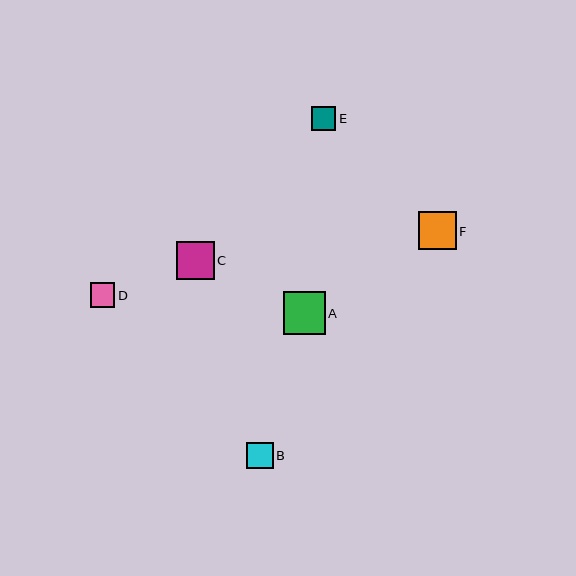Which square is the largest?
Square A is the largest with a size of approximately 42 pixels.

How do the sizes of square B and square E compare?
Square B and square E are approximately the same size.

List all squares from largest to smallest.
From largest to smallest: A, C, F, B, D, E.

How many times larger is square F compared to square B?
Square F is approximately 1.4 times the size of square B.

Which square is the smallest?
Square E is the smallest with a size of approximately 24 pixels.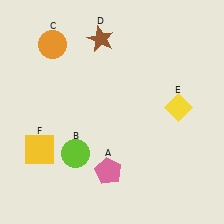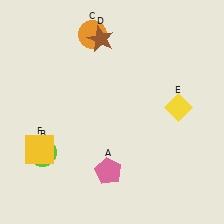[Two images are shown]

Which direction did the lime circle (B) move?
The lime circle (B) moved left.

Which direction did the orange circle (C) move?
The orange circle (C) moved right.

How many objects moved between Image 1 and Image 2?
2 objects moved between the two images.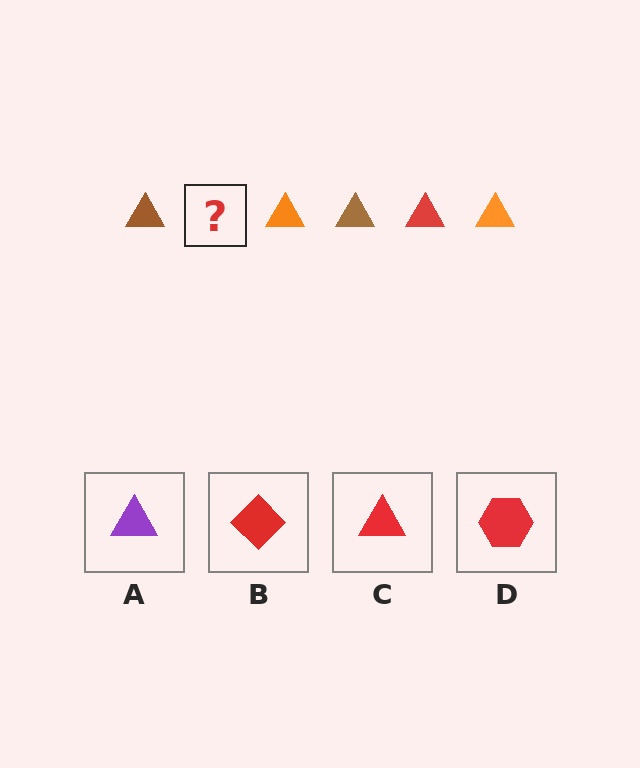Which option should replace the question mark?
Option C.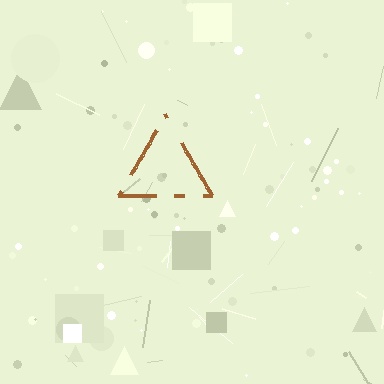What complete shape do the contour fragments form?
The contour fragments form a triangle.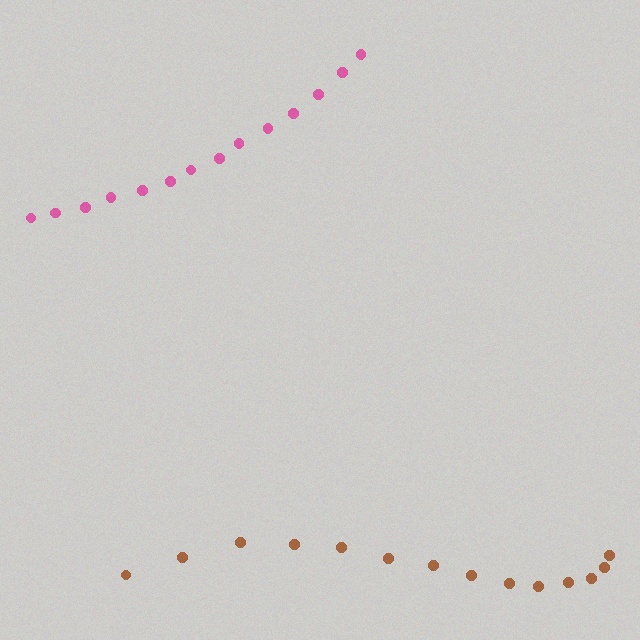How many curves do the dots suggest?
There are 2 distinct paths.